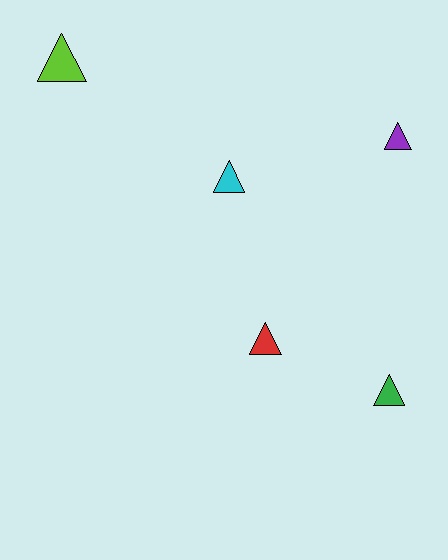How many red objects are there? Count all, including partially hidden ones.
There is 1 red object.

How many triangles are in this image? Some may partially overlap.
There are 5 triangles.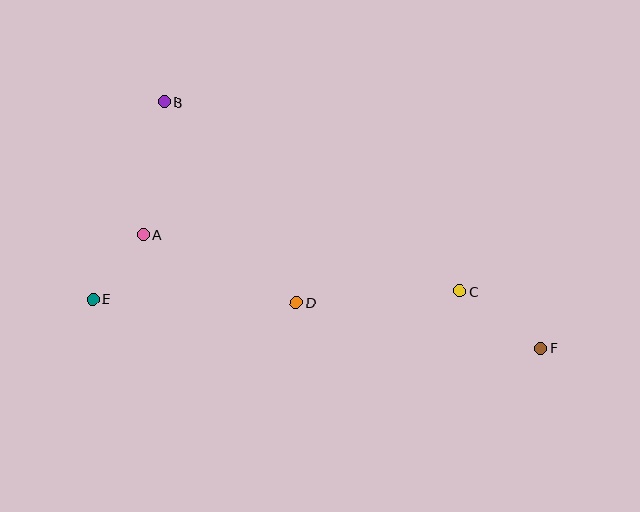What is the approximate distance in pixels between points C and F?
The distance between C and F is approximately 99 pixels.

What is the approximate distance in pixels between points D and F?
The distance between D and F is approximately 249 pixels.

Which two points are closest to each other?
Points A and E are closest to each other.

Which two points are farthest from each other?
Points E and F are farthest from each other.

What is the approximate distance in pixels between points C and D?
The distance between C and D is approximately 164 pixels.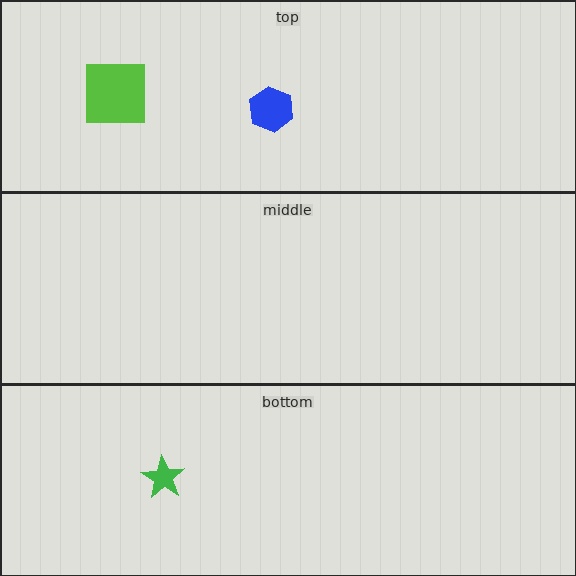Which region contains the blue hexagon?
The top region.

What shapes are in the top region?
The blue hexagon, the lime square.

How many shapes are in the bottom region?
1.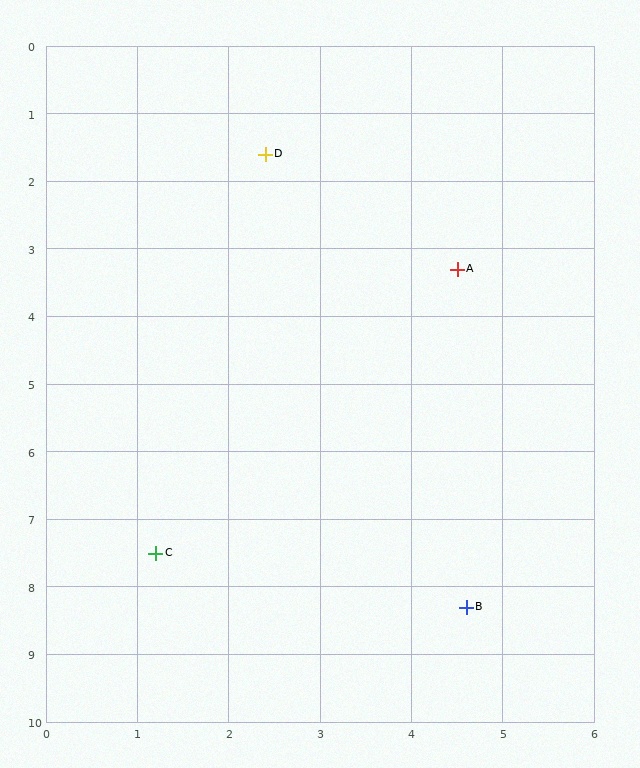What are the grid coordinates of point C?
Point C is at approximately (1.2, 7.5).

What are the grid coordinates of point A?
Point A is at approximately (4.5, 3.3).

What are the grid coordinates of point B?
Point B is at approximately (4.6, 8.3).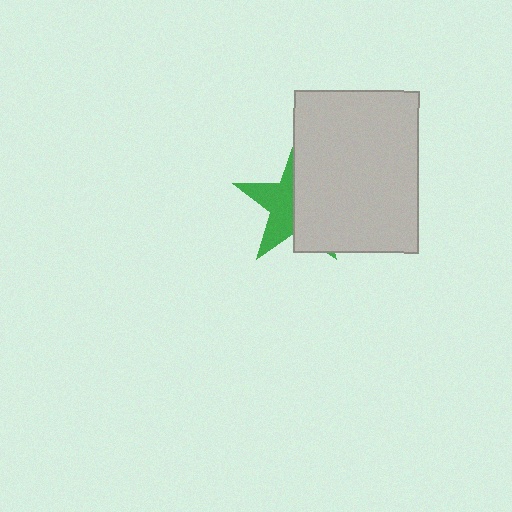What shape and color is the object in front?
The object in front is a light gray rectangle.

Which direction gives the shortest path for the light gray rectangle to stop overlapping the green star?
Moving right gives the shortest separation.